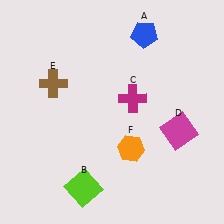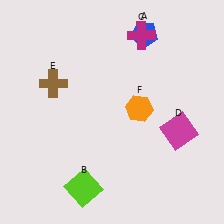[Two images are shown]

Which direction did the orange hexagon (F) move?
The orange hexagon (F) moved up.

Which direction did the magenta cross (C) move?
The magenta cross (C) moved up.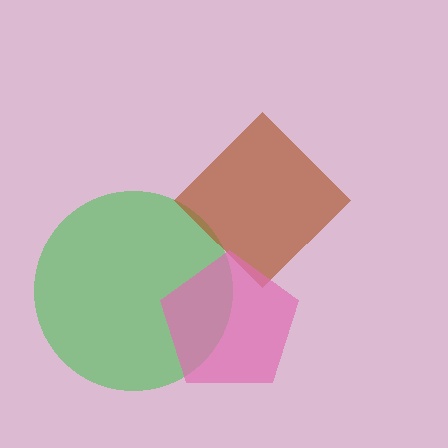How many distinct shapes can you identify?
There are 3 distinct shapes: a green circle, a brown diamond, a pink pentagon.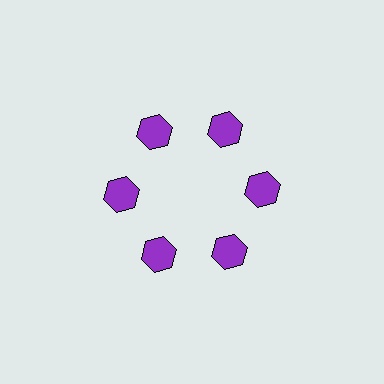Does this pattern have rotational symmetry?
Yes, this pattern has 6-fold rotational symmetry. It looks the same after rotating 60 degrees around the center.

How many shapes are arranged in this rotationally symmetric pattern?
There are 6 shapes, arranged in 6 groups of 1.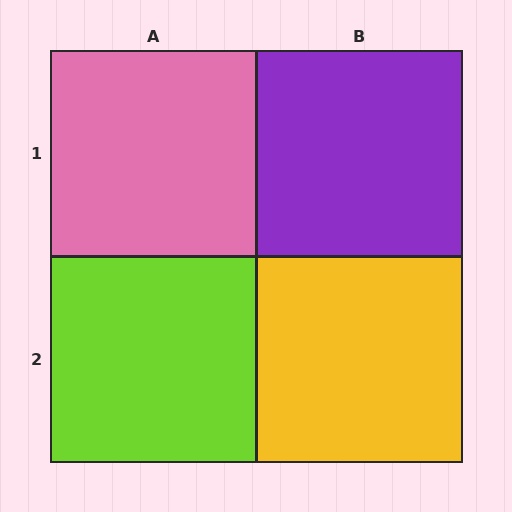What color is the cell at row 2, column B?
Yellow.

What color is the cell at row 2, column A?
Lime.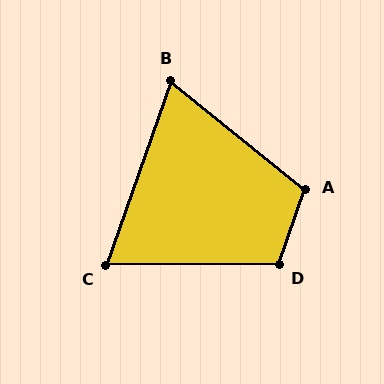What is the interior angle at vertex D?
Approximately 109 degrees (obtuse).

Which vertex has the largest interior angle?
A, at approximately 110 degrees.